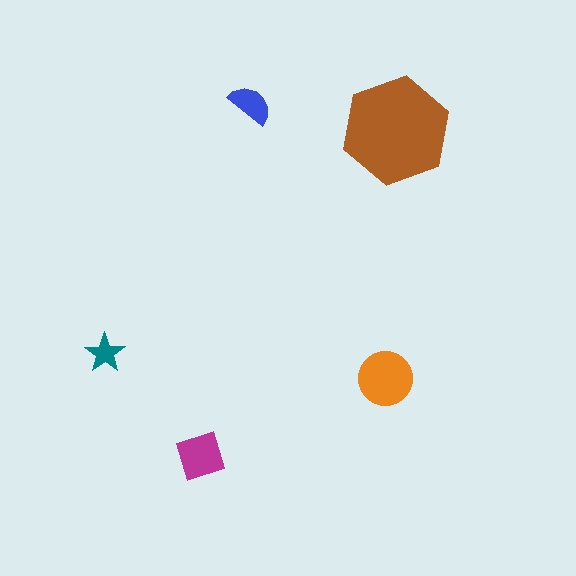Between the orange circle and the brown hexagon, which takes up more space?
The brown hexagon.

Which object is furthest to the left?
The teal star is leftmost.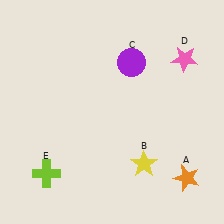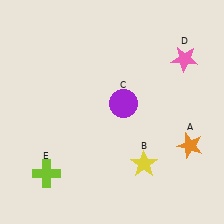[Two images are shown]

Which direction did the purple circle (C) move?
The purple circle (C) moved down.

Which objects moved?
The objects that moved are: the orange star (A), the purple circle (C).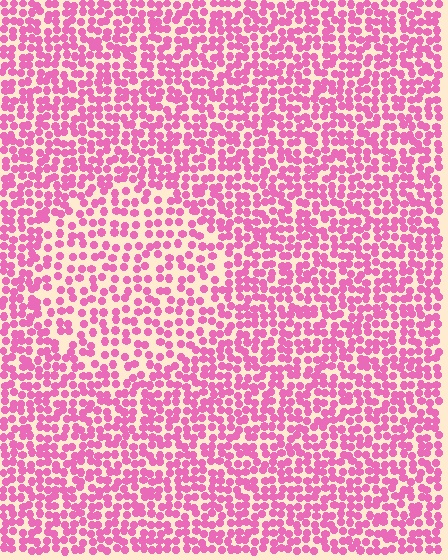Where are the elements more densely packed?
The elements are more densely packed outside the circle boundary.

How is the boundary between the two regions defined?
The boundary is defined by a change in element density (approximately 1.6x ratio). All elements are the same color, size, and shape.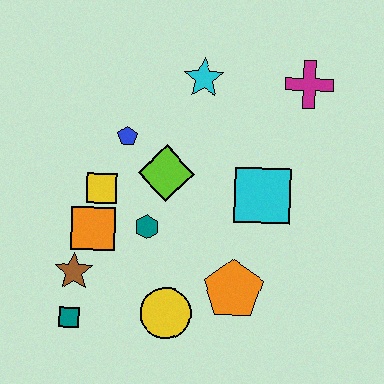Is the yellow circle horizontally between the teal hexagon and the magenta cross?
Yes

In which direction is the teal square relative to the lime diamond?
The teal square is below the lime diamond.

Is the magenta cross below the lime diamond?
No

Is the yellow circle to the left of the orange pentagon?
Yes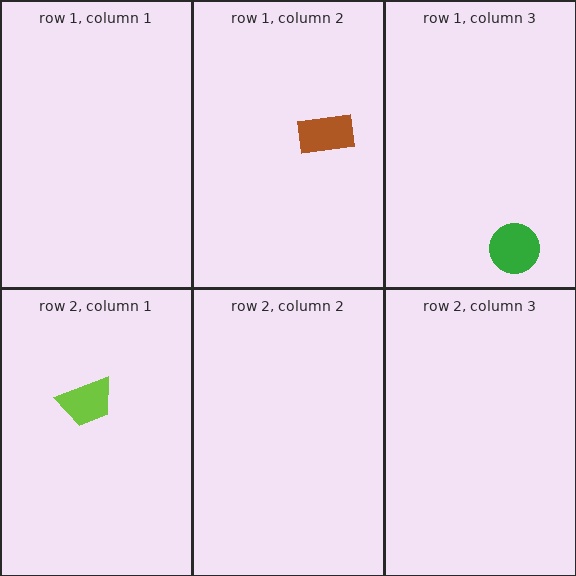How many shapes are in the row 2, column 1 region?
1.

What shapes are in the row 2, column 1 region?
The lime trapezoid.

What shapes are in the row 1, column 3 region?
The green circle.